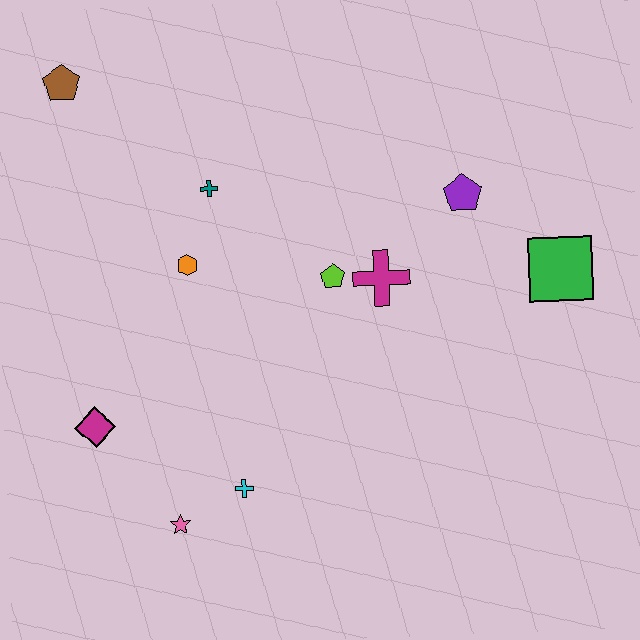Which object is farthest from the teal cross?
The green square is farthest from the teal cross.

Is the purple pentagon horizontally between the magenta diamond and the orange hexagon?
No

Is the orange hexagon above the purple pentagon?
No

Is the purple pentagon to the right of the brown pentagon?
Yes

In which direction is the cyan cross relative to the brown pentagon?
The cyan cross is below the brown pentagon.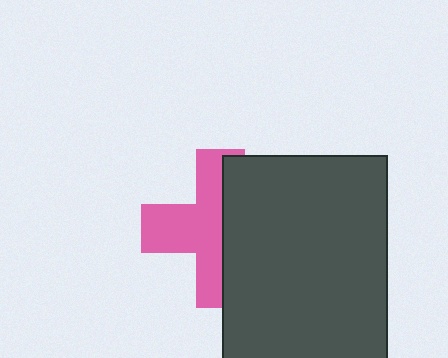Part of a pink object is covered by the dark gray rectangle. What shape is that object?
It is a cross.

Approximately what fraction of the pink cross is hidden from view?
Roughly 48% of the pink cross is hidden behind the dark gray rectangle.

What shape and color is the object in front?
The object in front is a dark gray rectangle.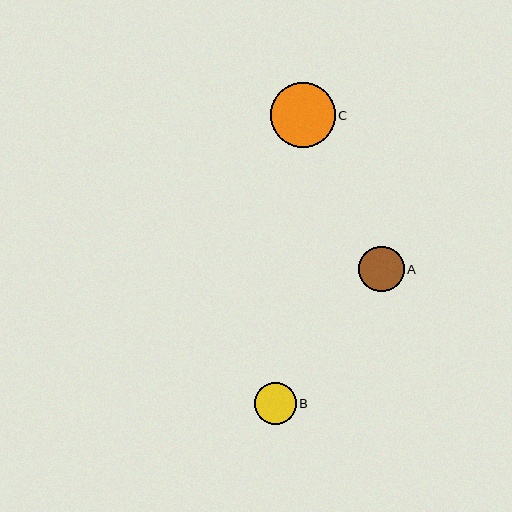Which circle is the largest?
Circle C is the largest with a size of approximately 65 pixels.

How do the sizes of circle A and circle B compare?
Circle A and circle B are approximately the same size.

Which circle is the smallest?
Circle B is the smallest with a size of approximately 42 pixels.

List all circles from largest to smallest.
From largest to smallest: C, A, B.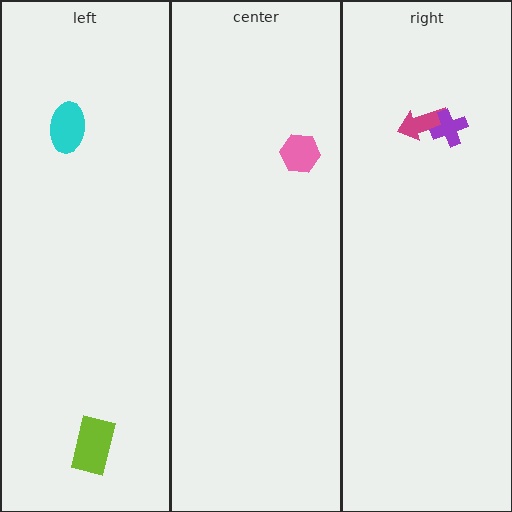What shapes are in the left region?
The lime rectangle, the cyan ellipse.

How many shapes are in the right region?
2.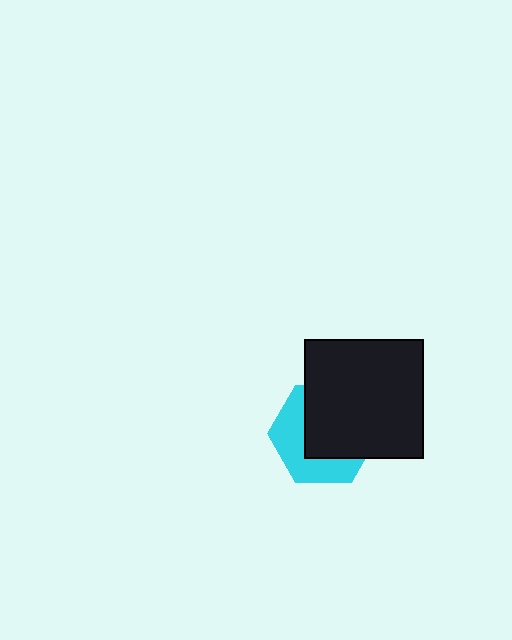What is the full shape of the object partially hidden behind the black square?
The partially hidden object is a cyan hexagon.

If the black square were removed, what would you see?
You would see the complete cyan hexagon.